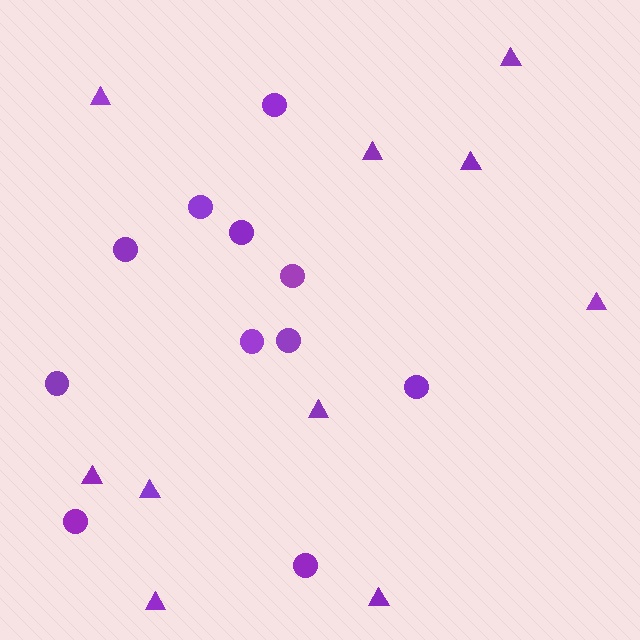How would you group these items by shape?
There are 2 groups: one group of triangles (10) and one group of circles (11).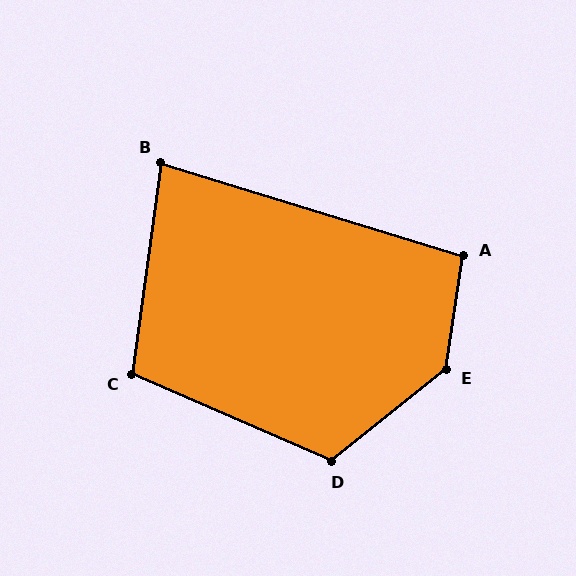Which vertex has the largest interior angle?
E, at approximately 137 degrees.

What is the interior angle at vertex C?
Approximately 106 degrees (obtuse).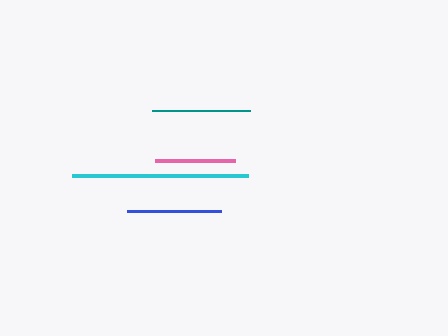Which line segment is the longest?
The cyan line is the longest at approximately 176 pixels.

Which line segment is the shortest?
The pink line is the shortest at approximately 80 pixels.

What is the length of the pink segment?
The pink segment is approximately 80 pixels long.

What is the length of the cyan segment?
The cyan segment is approximately 176 pixels long.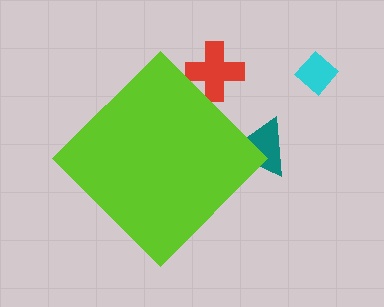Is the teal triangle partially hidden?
Yes, the teal triangle is partially hidden behind the lime diamond.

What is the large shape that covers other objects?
A lime diamond.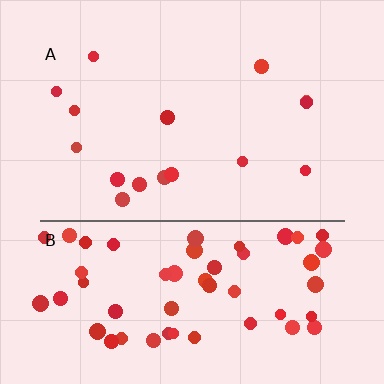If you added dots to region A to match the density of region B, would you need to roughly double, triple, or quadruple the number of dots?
Approximately quadruple.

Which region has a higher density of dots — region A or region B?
B (the bottom).